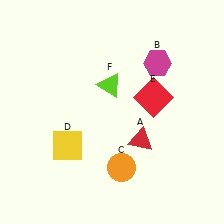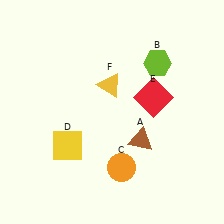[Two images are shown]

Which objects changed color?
A changed from red to brown. B changed from magenta to lime. F changed from lime to yellow.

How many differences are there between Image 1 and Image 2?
There are 3 differences between the two images.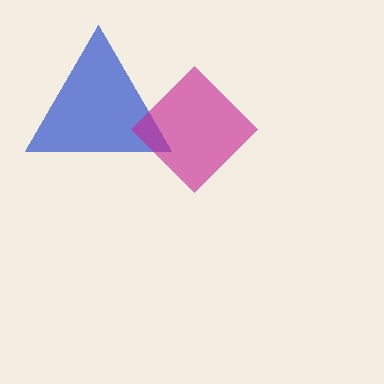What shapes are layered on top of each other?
The layered shapes are: a blue triangle, a magenta diamond.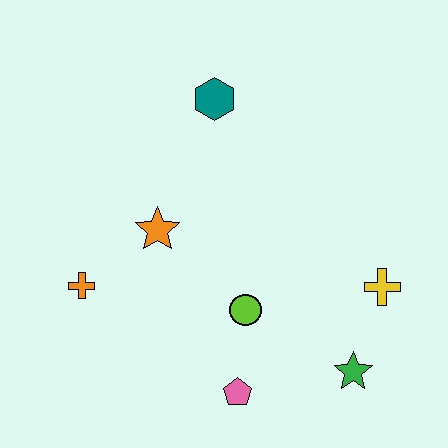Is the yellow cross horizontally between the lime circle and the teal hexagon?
No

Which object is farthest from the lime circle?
The teal hexagon is farthest from the lime circle.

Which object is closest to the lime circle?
The pink pentagon is closest to the lime circle.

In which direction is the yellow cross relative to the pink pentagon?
The yellow cross is to the right of the pink pentagon.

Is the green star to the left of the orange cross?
No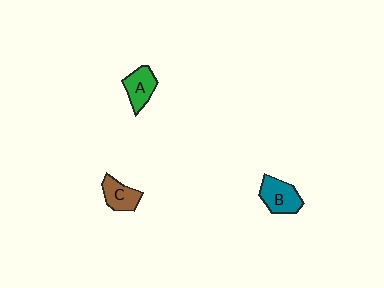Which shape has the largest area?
Shape B (teal).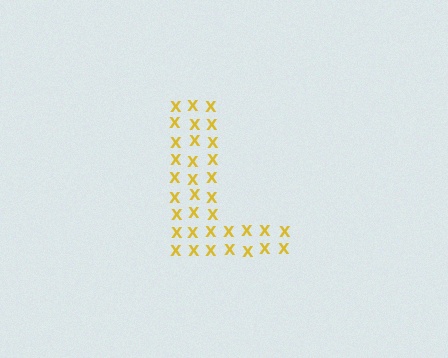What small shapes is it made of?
It is made of small letter X's.